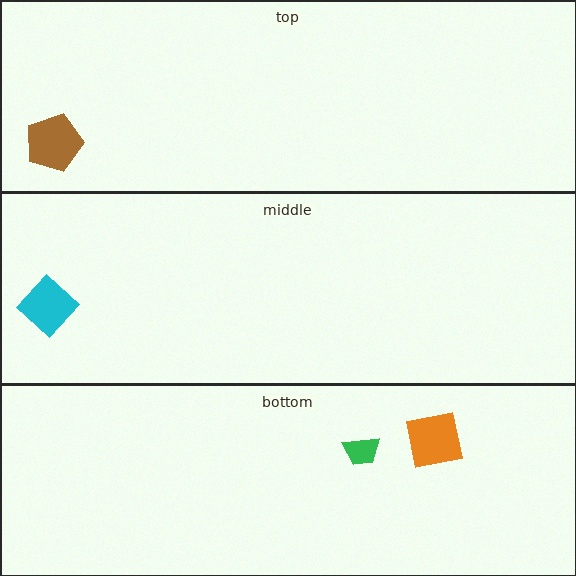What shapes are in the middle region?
The cyan diamond.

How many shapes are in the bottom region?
2.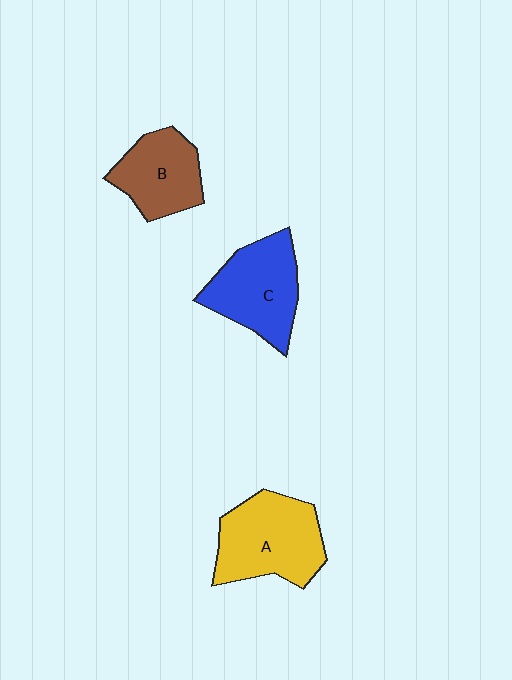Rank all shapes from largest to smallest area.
From largest to smallest: A (yellow), C (blue), B (brown).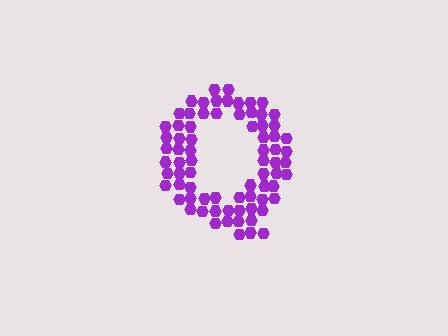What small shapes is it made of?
It is made of small hexagons.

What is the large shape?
The large shape is the letter Q.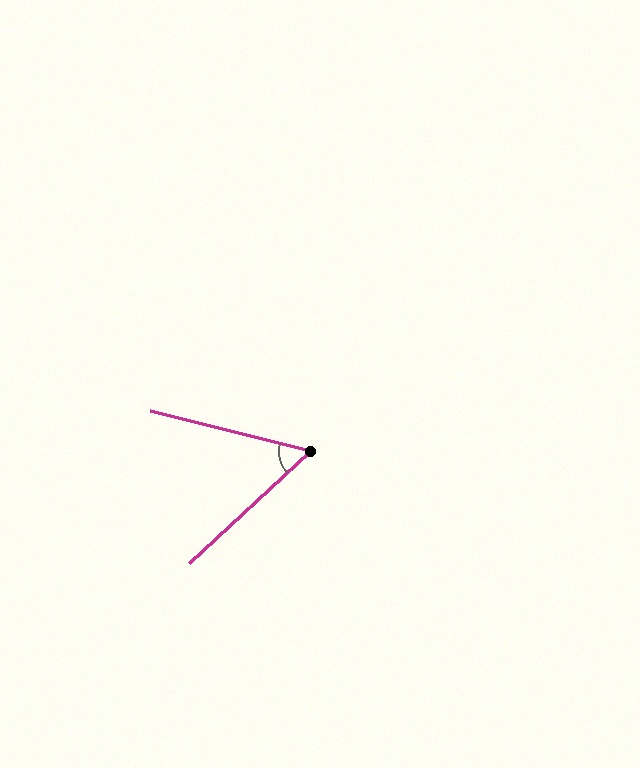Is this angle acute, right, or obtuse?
It is acute.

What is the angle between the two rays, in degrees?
Approximately 57 degrees.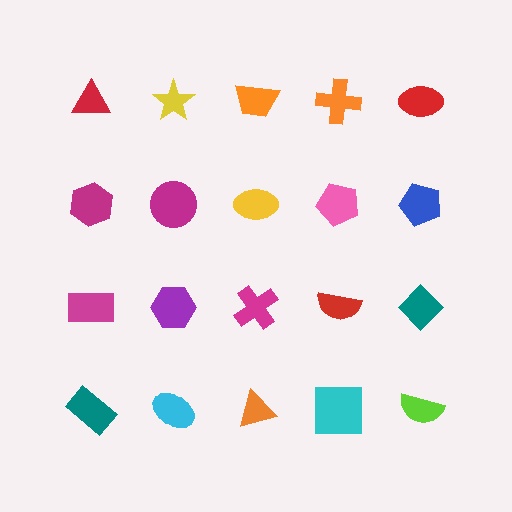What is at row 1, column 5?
A red ellipse.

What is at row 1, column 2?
A yellow star.